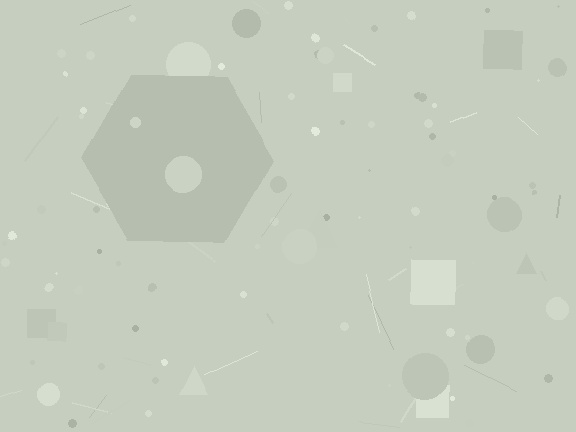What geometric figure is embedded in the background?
A hexagon is embedded in the background.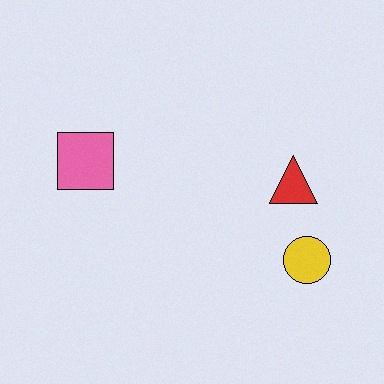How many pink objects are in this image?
There is 1 pink object.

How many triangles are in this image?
There is 1 triangle.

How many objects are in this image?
There are 3 objects.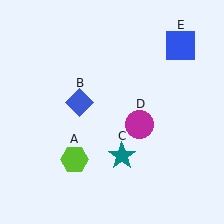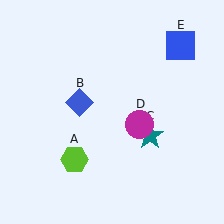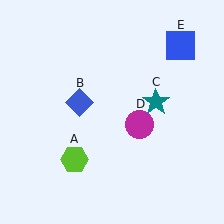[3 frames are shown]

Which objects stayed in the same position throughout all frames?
Lime hexagon (object A) and blue diamond (object B) and magenta circle (object D) and blue square (object E) remained stationary.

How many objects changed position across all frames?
1 object changed position: teal star (object C).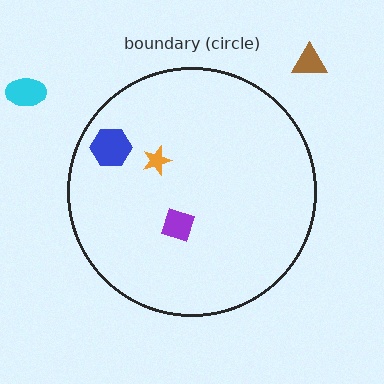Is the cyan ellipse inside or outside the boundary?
Outside.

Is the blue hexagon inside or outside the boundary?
Inside.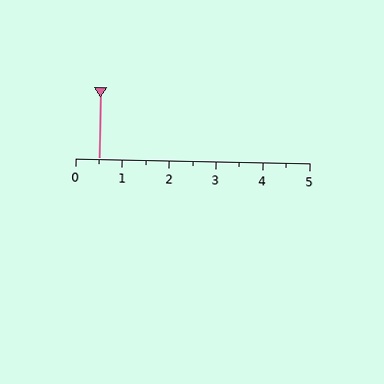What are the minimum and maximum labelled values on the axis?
The axis runs from 0 to 5.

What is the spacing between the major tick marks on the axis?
The major ticks are spaced 1 apart.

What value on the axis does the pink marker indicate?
The marker indicates approximately 0.5.